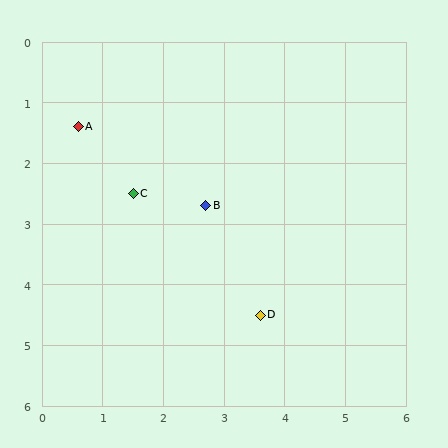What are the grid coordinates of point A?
Point A is at approximately (0.6, 1.4).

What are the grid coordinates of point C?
Point C is at approximately (1.5, 2.5).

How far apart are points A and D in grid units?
Points A and D are about 4.3 grid units apart.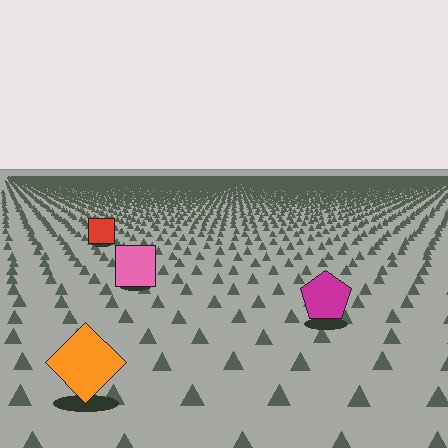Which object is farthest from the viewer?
The red square is farthest from the viewer. It appears smaller and the ground texture around it is denser.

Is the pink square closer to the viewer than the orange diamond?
No. The orange diamond is closer — you can tell from the texture gradient: the ground texture is coarser near it.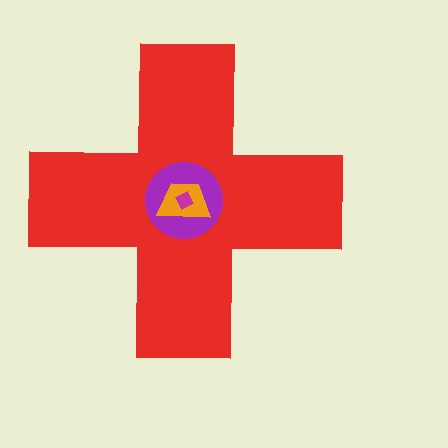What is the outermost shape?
The red cross.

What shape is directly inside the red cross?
The purple circle.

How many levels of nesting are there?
4.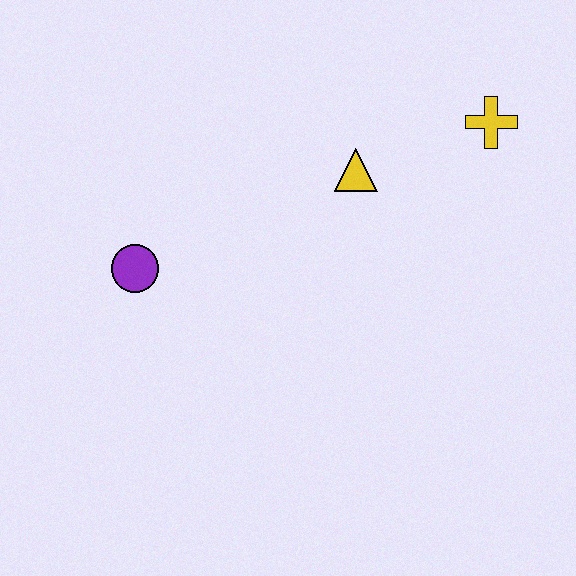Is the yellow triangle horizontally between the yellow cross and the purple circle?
Yes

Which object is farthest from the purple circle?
The yellow cross is farthest from the purple circle.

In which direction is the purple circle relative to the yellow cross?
The purple circle is to the left of the yellow cross.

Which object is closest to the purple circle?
The yellow triangle is closest to the purple circle.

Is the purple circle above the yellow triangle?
No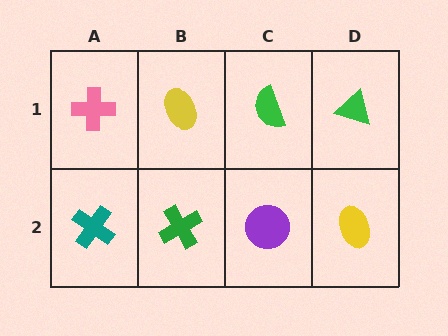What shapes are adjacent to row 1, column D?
A yellow ellipse (row 2, column D), a green semicircle (row 1, column C).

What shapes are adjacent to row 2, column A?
A pink cross (row 1, column A), a green cross (row 2, column B).